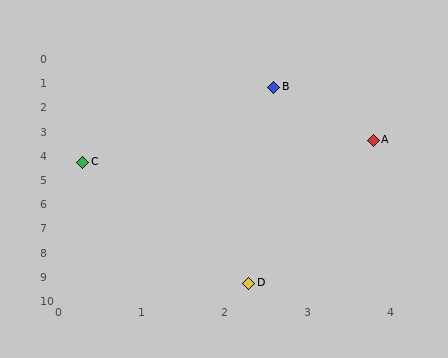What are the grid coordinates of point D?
Point D is at approximately (2.3, 9.3).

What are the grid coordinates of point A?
Point A is at approximately (3.8, 3.4).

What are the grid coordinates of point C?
Point C is at approximately (0.3, 4.3).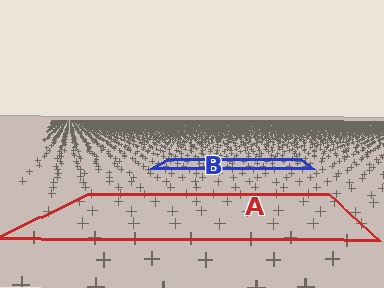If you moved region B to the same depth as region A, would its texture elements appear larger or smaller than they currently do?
They would appear larger. At a closer depth, the same texture elements are projected at a bigger on-screen size.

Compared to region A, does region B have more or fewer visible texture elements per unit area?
Region B has more texture elements per unit area — they are packed more densely because it is farther away.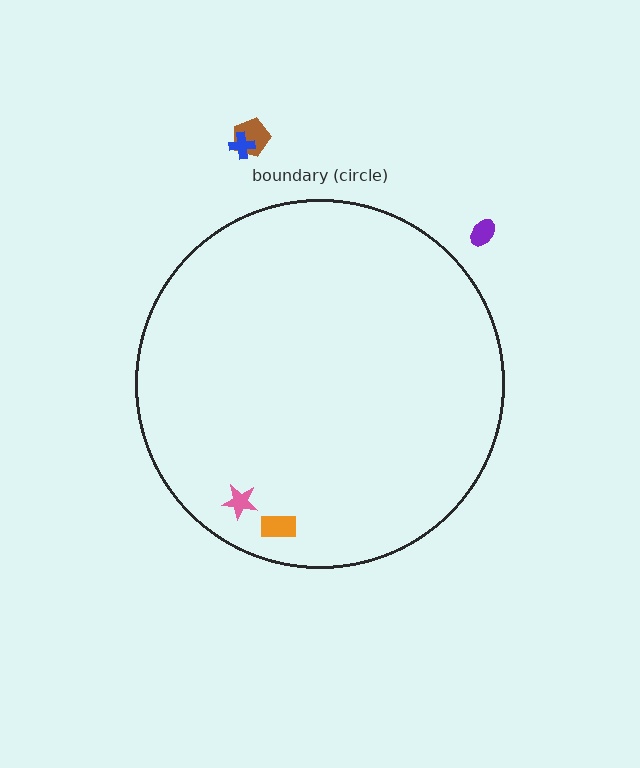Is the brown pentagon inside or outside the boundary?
Outside.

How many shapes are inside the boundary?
2 inside, 3 outside.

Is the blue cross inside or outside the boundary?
Outside.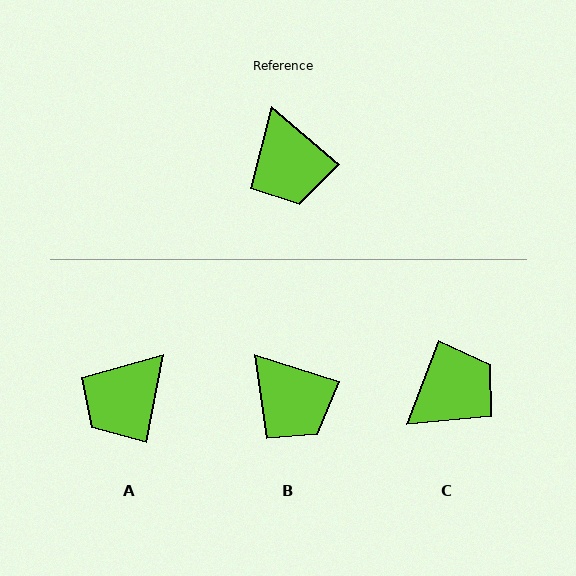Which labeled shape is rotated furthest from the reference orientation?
C, about 110 degrees away.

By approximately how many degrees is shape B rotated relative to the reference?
Approximately 23 degrees counter-clockwise.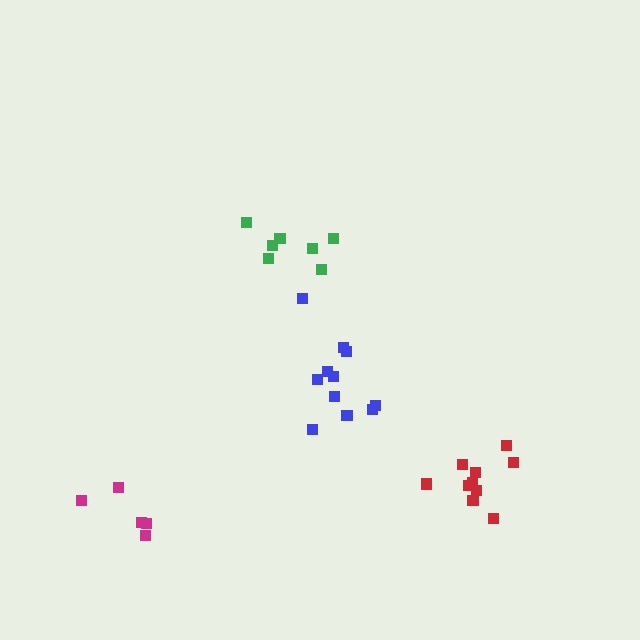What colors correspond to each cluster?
The clusters are colored: blue, magenta, red, green.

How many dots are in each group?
Group 1: 11 dots, Group 2: 5 dots, Group 3: 10 dots, Group 4: 7 dots (33 total).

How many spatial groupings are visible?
There are 4 spatial groupings.